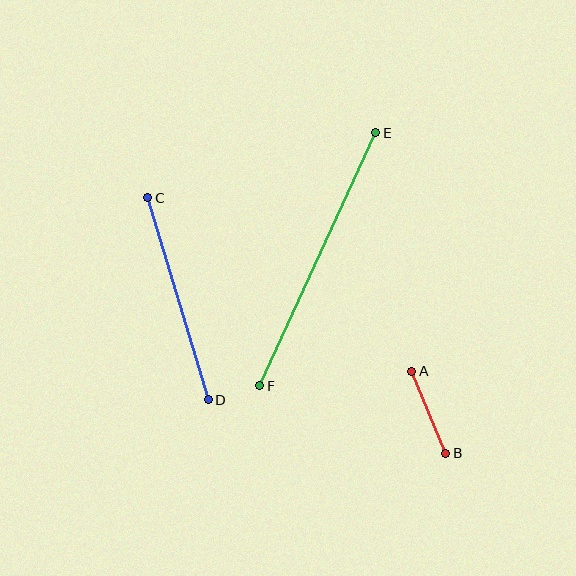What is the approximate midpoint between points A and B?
The midpoint is at approximately (429, 412) pixels.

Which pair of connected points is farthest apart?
Points E and F are farthest apart.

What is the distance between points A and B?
The distance is approximately 88 pixels.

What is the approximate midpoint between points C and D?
The midpoint is at approximately (178, 299) pixels.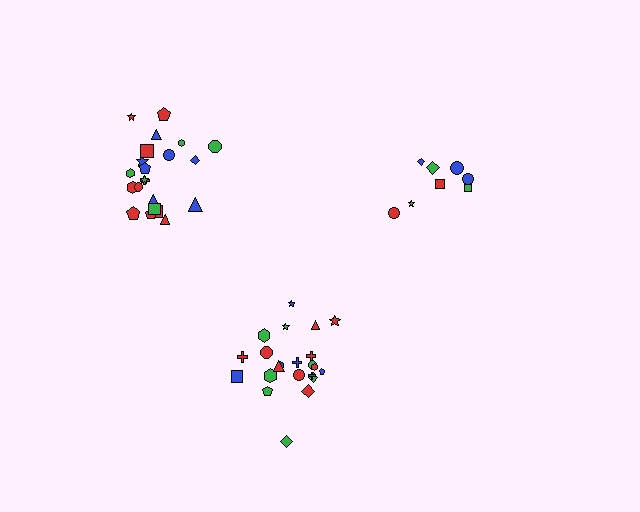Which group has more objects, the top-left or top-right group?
The top-left group.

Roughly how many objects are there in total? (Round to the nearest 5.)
Roughly 50 objects in total.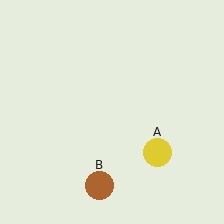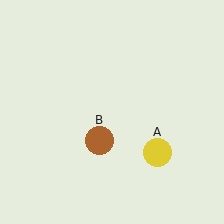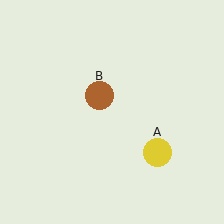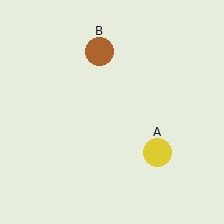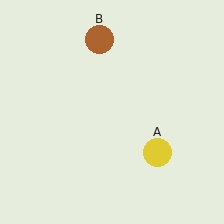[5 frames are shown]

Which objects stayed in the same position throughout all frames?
Yellow circle (object A) remained stationary.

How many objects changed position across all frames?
1 object changed position: brown circle (object B).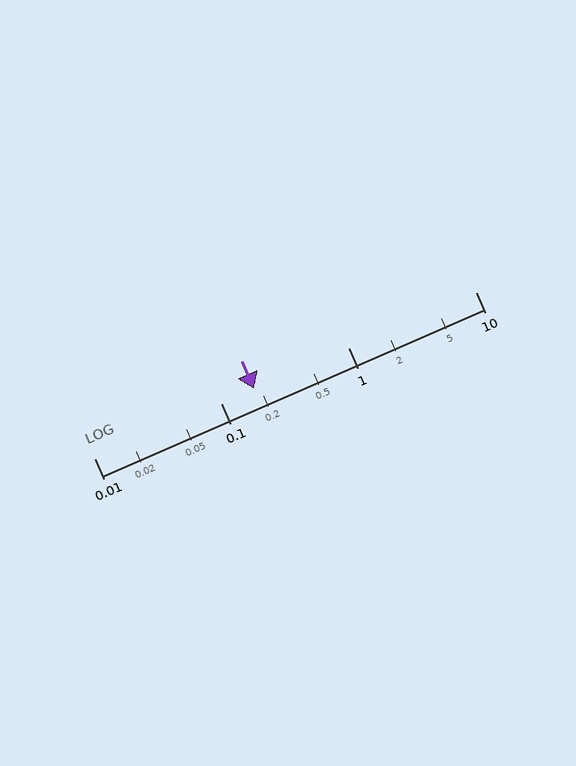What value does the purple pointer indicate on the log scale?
The pointer indicates approximately 0.18.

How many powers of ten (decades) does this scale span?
The scale spans 3 decades, from 0.01 to 10.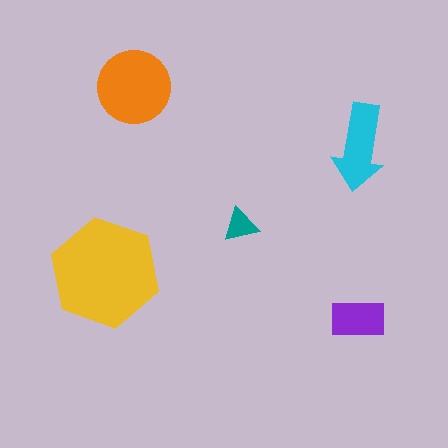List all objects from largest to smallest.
The yellow hexagon, the orange circle, the cyan arrow, the purple rectangle, the teal triangle.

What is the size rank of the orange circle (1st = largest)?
2nd.